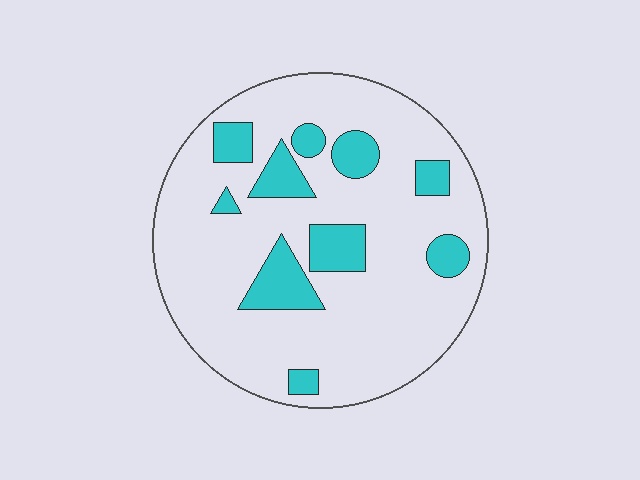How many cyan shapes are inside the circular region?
10.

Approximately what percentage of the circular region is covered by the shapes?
Approximately 20%.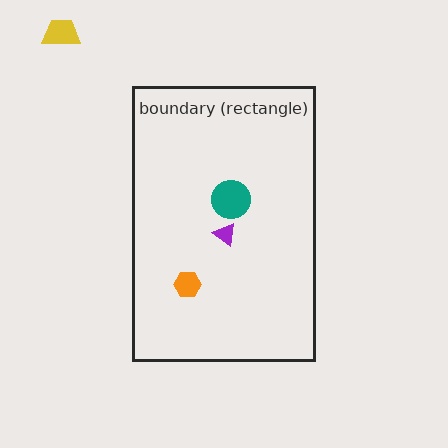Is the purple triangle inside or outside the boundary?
Inside.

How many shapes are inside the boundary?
3 inside, 1 outside.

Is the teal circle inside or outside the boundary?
Inside.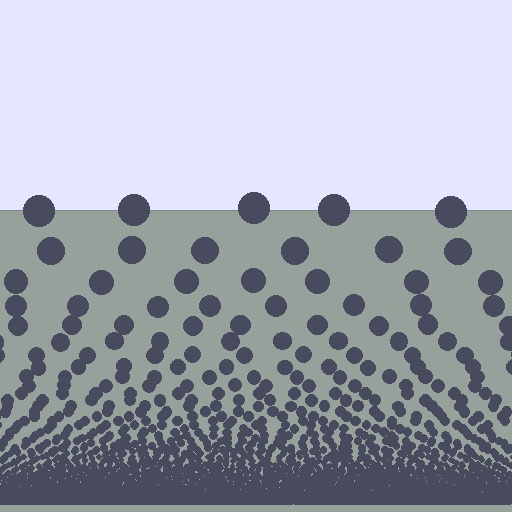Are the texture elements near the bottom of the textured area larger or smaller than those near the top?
Smaller. The gradient is inverted — elements near the bottom are smaller and denser.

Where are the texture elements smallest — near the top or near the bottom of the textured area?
Near the bottom.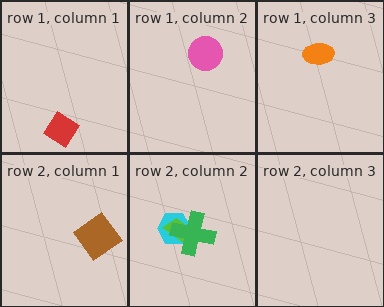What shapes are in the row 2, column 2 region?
The cyan hexagon, the lime trapezoid, the green cross.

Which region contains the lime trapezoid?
The row 2, column 2 region.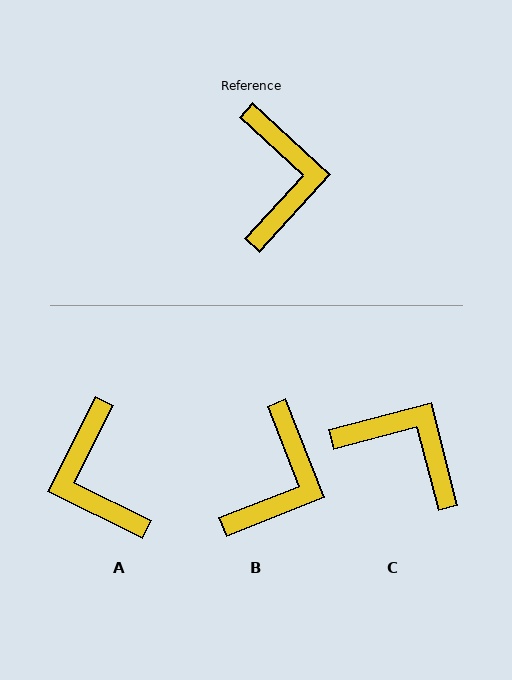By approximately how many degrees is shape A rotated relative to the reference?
Approximately 164 degrees clockwise.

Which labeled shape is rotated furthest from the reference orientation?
A, about 164 degrees away.